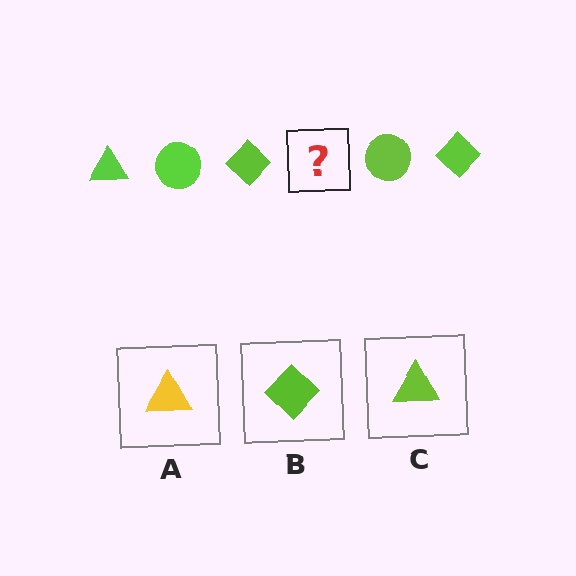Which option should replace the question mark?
Option C.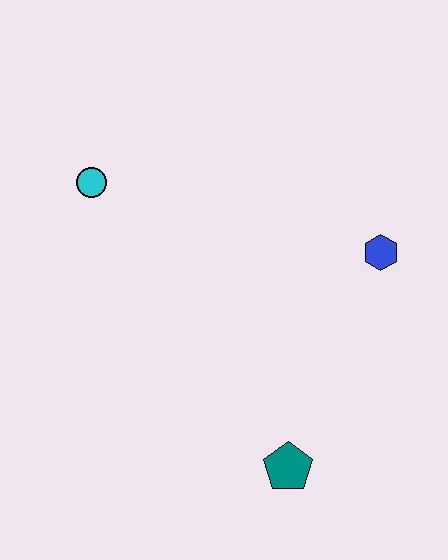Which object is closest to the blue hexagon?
The teal pentagon is closest to the blue hexagon.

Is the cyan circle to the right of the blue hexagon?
No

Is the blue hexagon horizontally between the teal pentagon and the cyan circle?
No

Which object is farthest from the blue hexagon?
The cyan circle is farthest from the blue hexagon.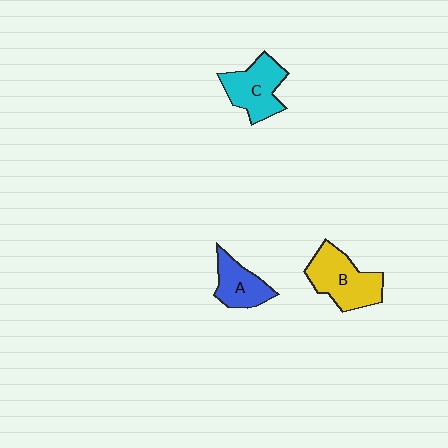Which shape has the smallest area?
Shape A (blue).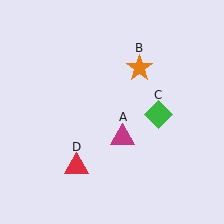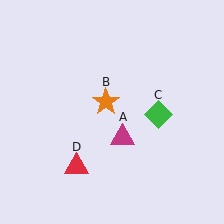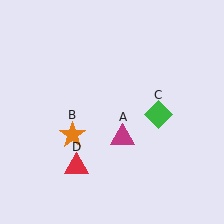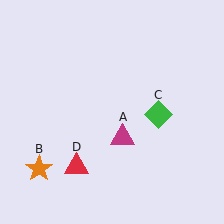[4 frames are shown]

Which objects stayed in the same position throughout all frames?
Magenta triangle (object A) and green diamond (object C) and red triangle (object D) remained stationary.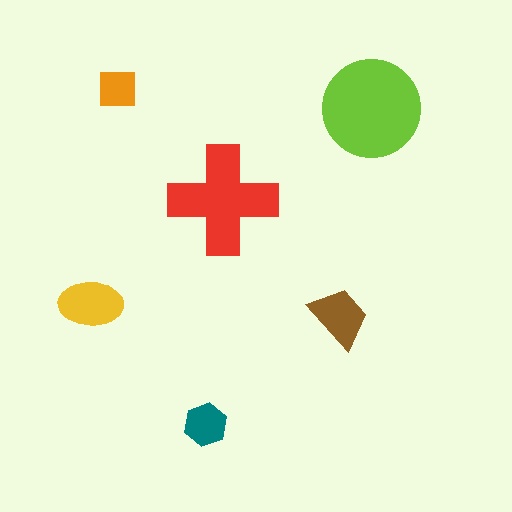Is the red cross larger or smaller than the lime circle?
Smaller.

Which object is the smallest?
The orange square.